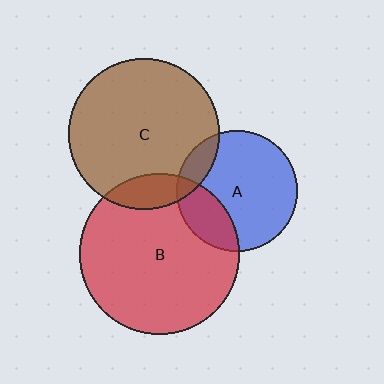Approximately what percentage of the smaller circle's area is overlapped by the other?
Approximately 15%.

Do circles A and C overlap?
Yes.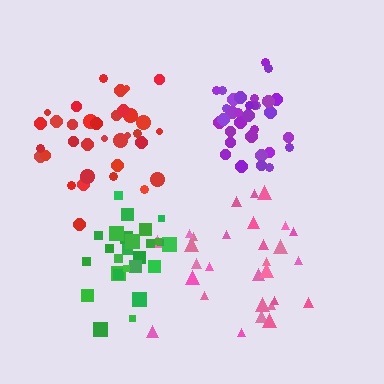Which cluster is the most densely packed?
Purple.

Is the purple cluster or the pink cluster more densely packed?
Purple.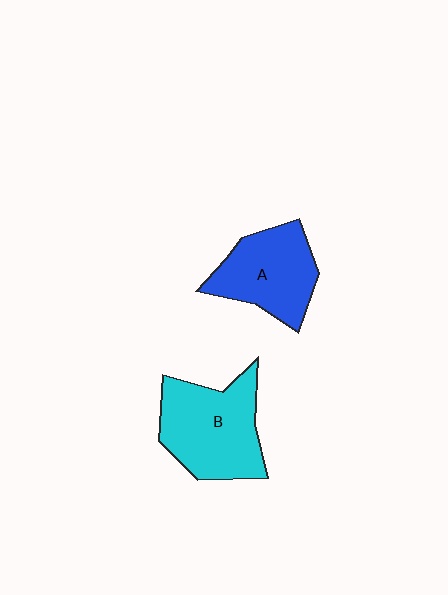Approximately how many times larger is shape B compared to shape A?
Approximately 1.2 times.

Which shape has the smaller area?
Shape A (blue).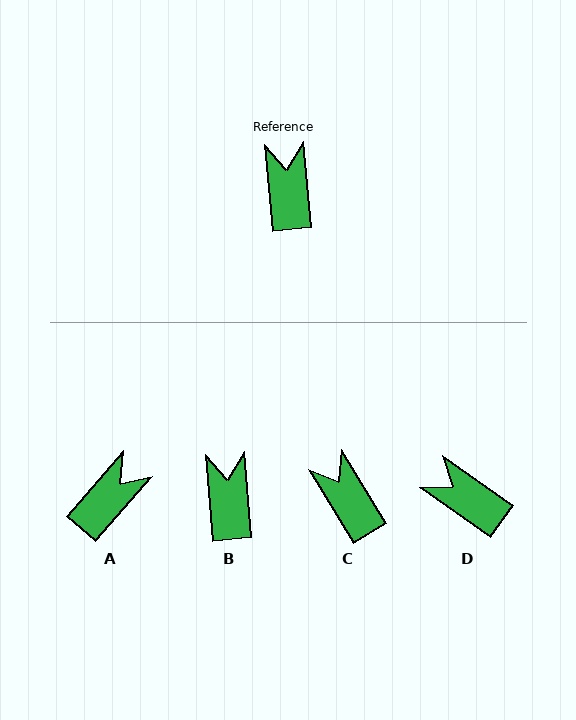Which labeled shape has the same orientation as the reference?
B.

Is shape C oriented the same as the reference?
No, it is off by about 27 degrees.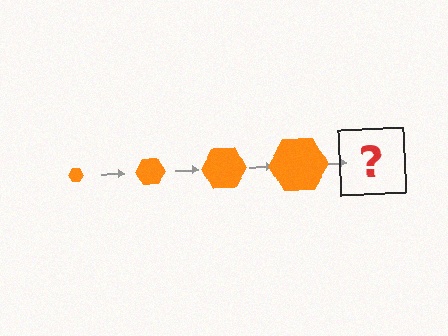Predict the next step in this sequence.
The next step is an orange hexagon, larger than the previous one.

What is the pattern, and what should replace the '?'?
The pattern is that the hexagon gets progressively larger each step. The '?' should be an orange hexagon, larger than the previous one.